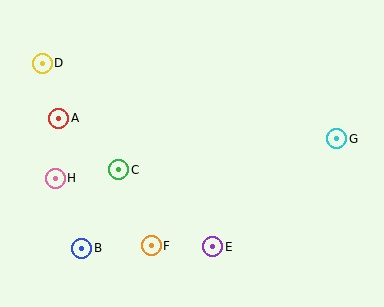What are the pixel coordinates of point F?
Point F is at (151, 246).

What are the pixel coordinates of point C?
Point C is at (119, 170).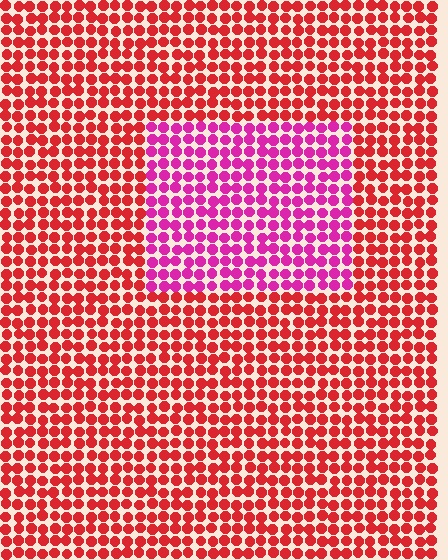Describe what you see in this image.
The image is filled with small red elements in a uniform arrangement. A rectangle-shaped region is visible where the elements are tinted to a slightly different hue, forming a subtle color boundary.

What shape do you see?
I see a rectangle.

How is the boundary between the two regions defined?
The boundary is defined purely by a slight shift in hue (about 41 degrees). Spacing, size, and orientation are identical on both sides.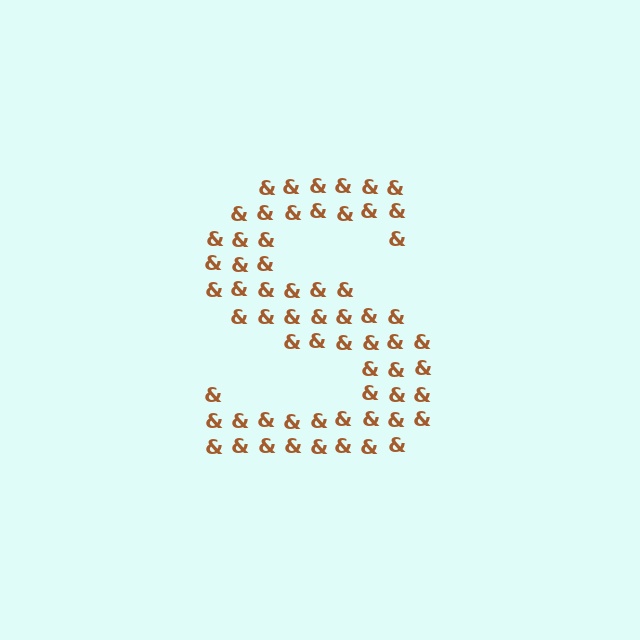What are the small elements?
The small elements are ampersands.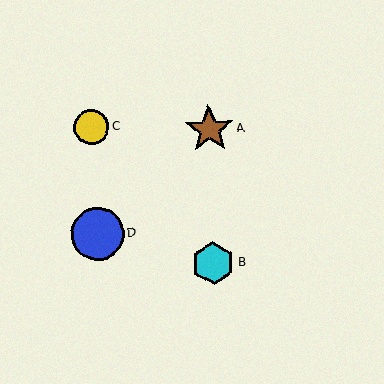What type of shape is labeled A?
Shape A is a brown star.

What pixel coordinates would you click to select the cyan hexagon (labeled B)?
Click at (213, 263) to select the cyan hexagon B.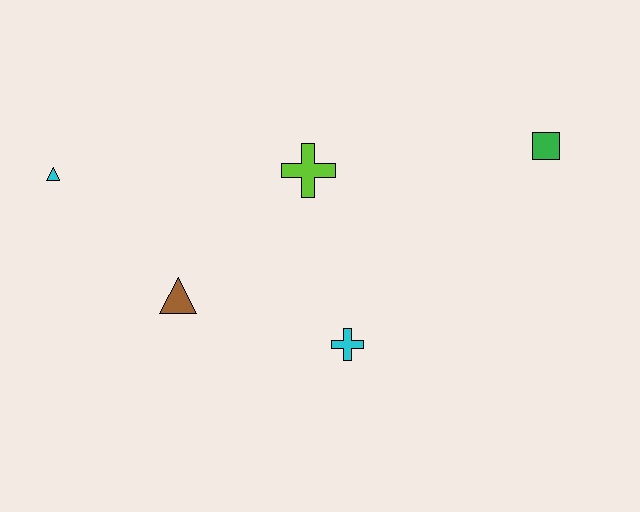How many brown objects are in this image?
There is 1 brown object.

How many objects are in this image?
There are 5 objects.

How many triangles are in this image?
There are 2 triangles.